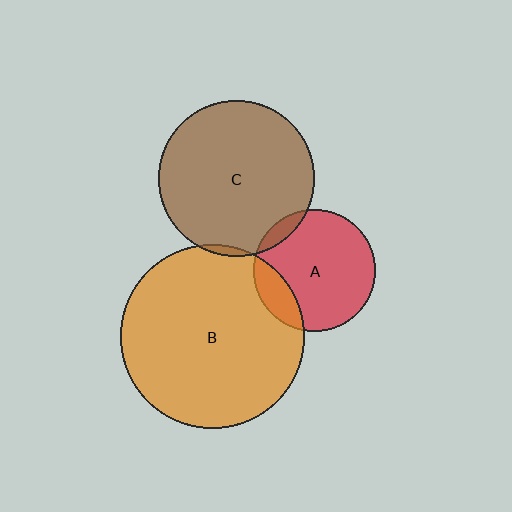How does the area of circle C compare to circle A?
Approximately 1.6 times.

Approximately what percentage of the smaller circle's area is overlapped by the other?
Approximately 15%.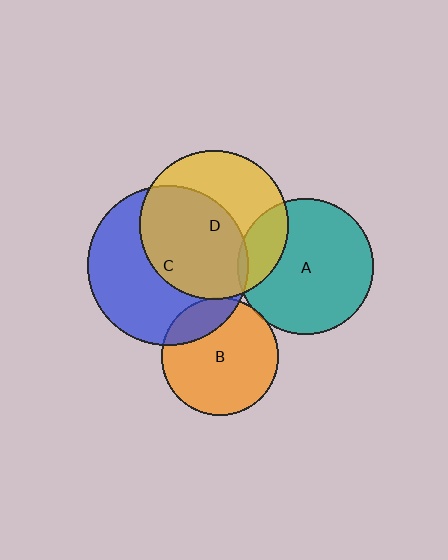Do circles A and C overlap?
Yes.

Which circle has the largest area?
Circle C (blue).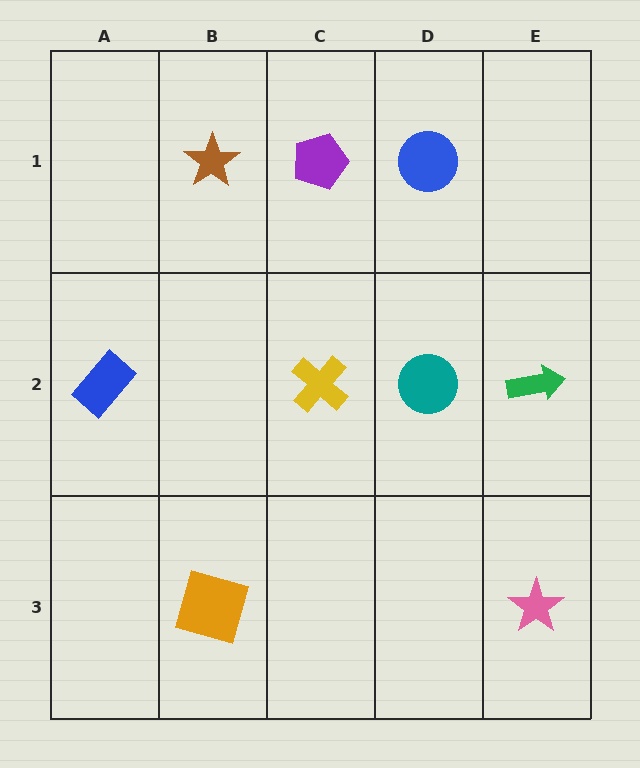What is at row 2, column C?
A yellow cross.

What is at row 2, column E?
A green arrow.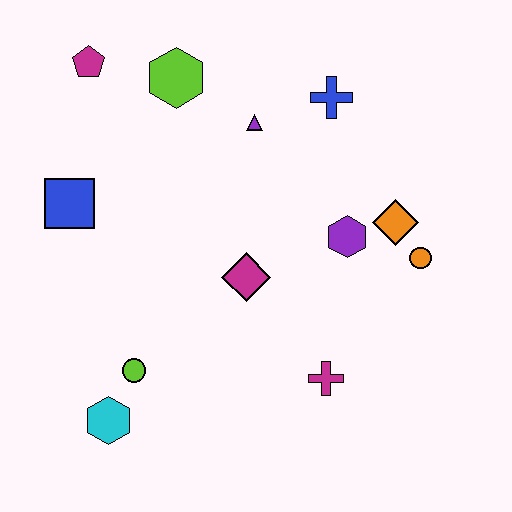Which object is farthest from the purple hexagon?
The magenta pentagon is farthest from the purple hexagon.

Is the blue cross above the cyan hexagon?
Yes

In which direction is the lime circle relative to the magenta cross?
The lime circle is to the left of the magenta cross.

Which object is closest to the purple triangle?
The blue cross is closest to the purple triangle.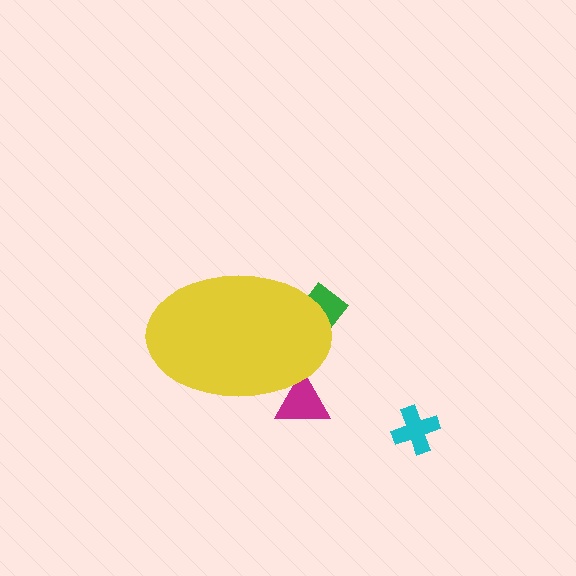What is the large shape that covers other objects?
A yellow ellipse.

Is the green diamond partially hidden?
Yes, the green diamond is partially hidden behind the yellow ellipse.